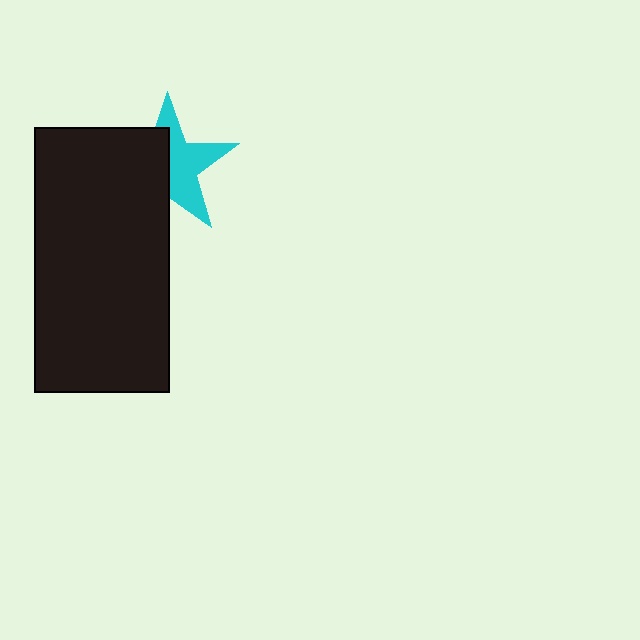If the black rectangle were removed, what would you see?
You would see the complete cyan star.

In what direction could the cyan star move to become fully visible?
The cyan star could move right. That would shift it out from behind the black rectangle entirely.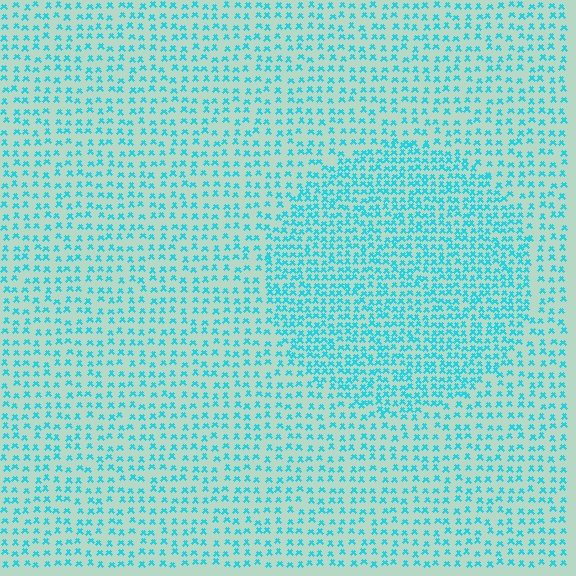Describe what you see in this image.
The image contains small cyan elements arranged at two different densities. A circle-shaped region is visible where the elements are more densely packed than the surrounding area.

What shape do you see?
I see a circle.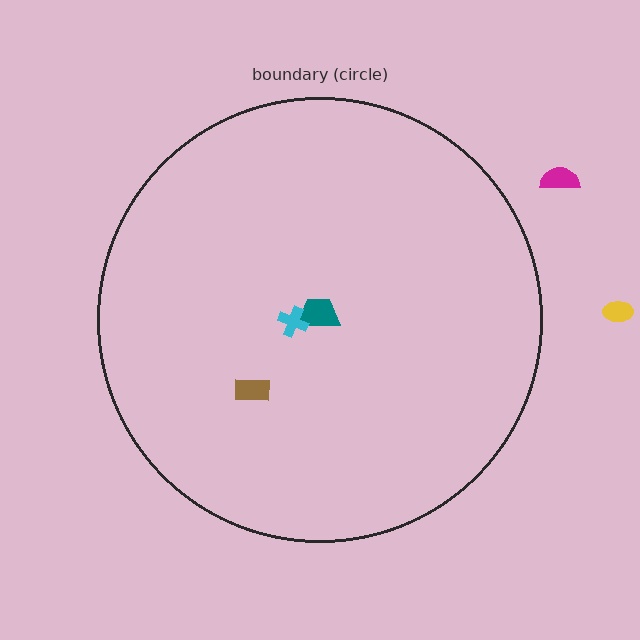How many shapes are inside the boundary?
3 inside, 2 outside.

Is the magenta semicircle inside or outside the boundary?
Outside.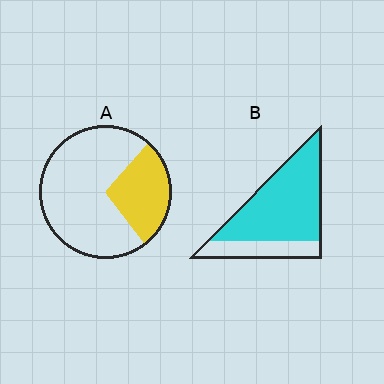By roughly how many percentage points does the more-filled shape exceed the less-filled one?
By roughly 45 percentage points (B over A).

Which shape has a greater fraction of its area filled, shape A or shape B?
Shape B.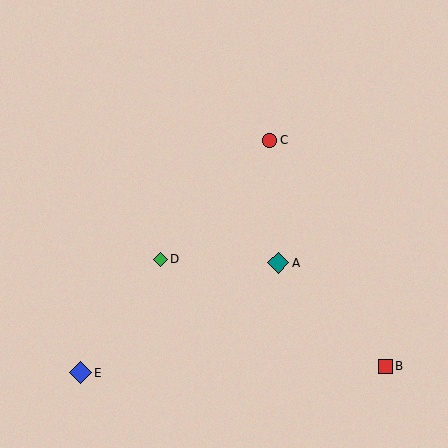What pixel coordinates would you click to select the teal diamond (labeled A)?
Click at (278, 263) to select the teal diamond A.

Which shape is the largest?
The blue diamond (labeled E) is the largest.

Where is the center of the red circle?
The center of the red circle is at (269, 140).